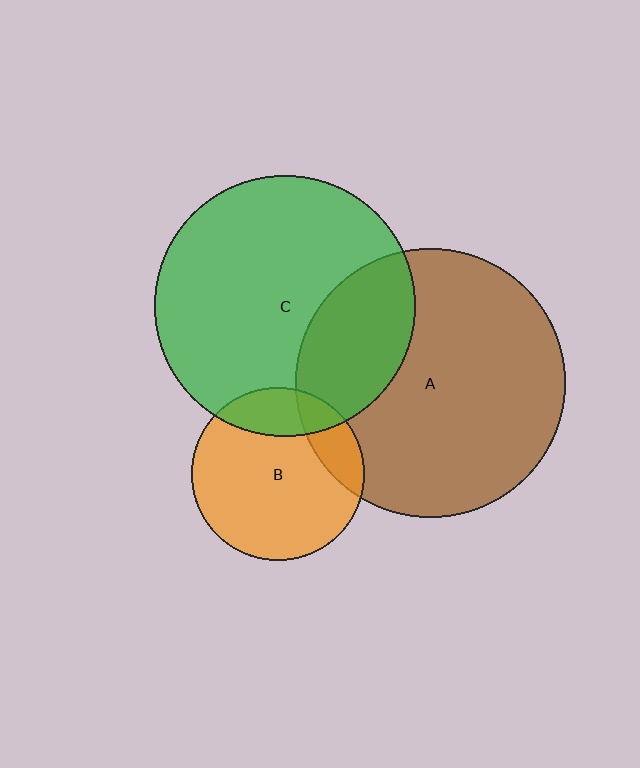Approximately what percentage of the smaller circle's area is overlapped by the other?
Approximately 20%.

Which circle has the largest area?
Circle A (brown).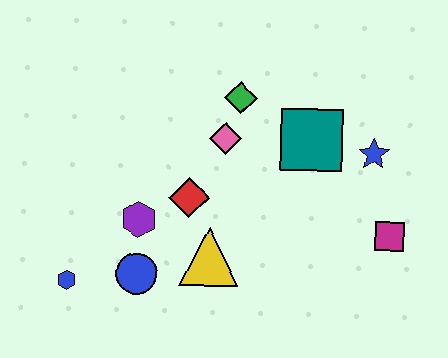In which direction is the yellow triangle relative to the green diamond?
The yellow triangle is below the green diamond.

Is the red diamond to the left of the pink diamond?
Yes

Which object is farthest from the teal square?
The blue hexagon is farthest from the teal square.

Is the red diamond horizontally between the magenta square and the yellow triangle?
No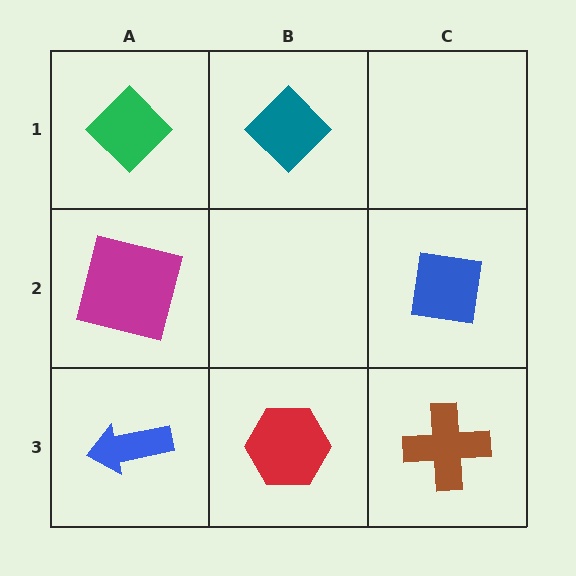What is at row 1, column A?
A green diamond.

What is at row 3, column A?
A blue arrow.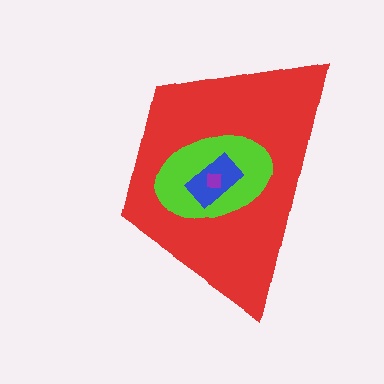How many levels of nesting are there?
4.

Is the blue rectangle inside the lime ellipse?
Yes.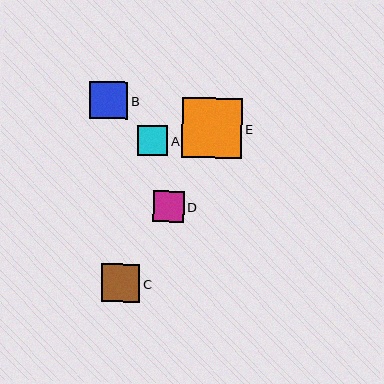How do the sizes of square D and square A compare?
Square D and square A are approximately the same size.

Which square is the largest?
Square E is the largest with a size of approximately 60 pixels.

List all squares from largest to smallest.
From largest to smallest: E, C, B, D, A.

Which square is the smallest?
Square A is the smallest with a size of approximately 30 pixels.